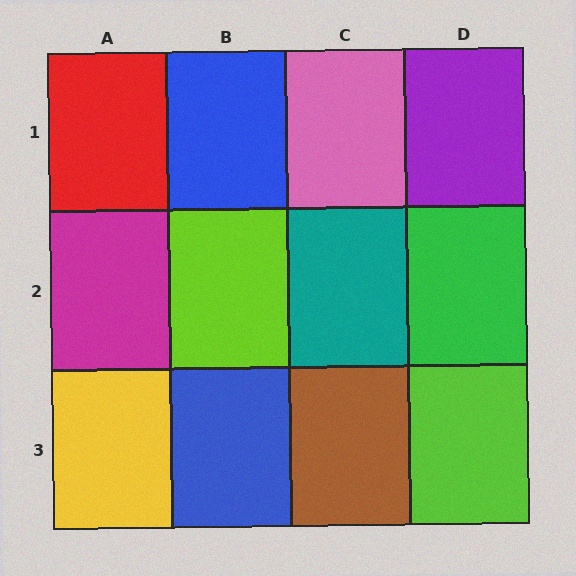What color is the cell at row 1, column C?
Pink.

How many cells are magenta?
1 cell is magenta.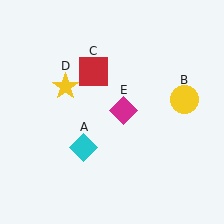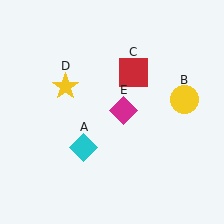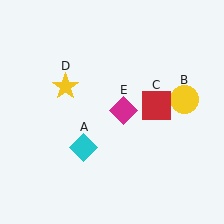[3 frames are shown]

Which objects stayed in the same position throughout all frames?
Cyan diamond (object A) and yellow circle (object B) and yellow star (object D) and magenta diamond (object E) remained stationary.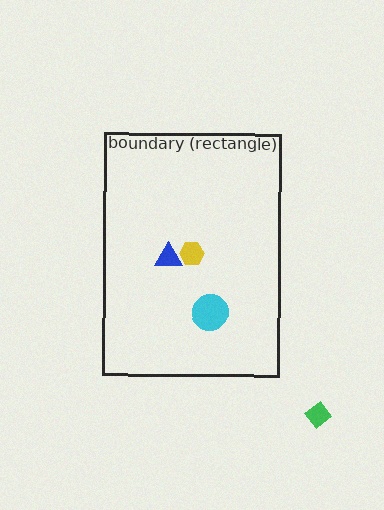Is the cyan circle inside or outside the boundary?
Inside.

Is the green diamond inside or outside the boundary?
Outside.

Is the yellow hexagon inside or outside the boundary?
Inside.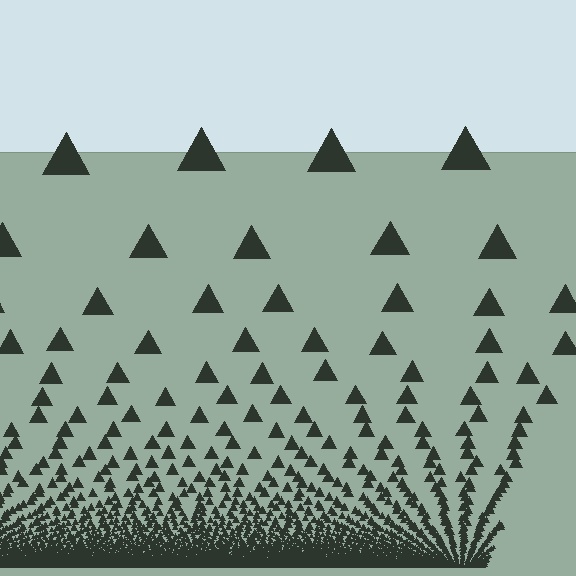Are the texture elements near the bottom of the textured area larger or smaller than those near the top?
Smaller. The gradient is inverted — elements near the bottom are smaller and denser.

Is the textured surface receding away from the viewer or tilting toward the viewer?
The surface appears to tilt toward the viewer. Texture elements get larger and sparser toward the top.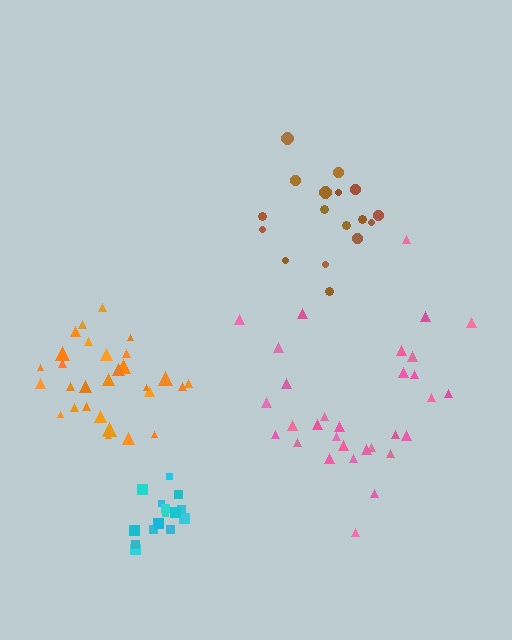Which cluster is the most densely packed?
Cyan.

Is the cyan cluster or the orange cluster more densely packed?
Cyan.